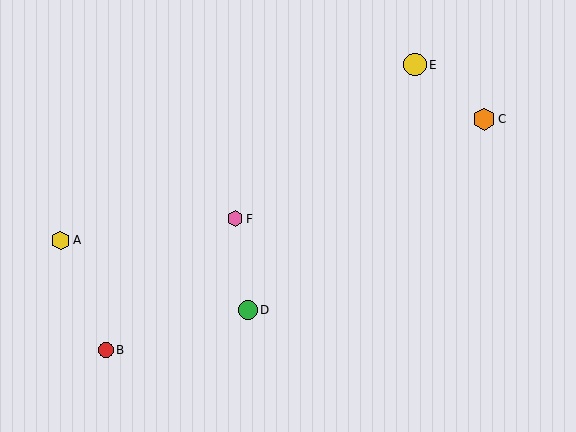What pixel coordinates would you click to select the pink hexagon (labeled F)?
Click at (235, 219) to select the pink hexagon F.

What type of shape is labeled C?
Shape C is an orange hexagon.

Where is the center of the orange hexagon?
The center of the orange hexagon is at (484, 119).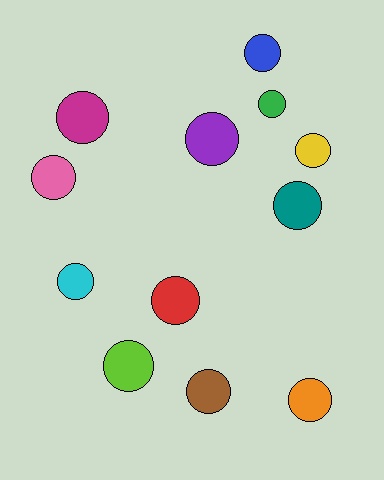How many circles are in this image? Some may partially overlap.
There are 12 circles.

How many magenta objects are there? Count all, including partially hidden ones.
There is 1 magenta object.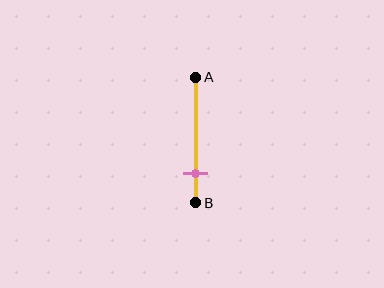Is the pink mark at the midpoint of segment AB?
No, the mark is at about 75% from A, not at the 50% midpoint.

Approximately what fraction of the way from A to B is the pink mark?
The pink mark is approximately 75% of the way from A to B.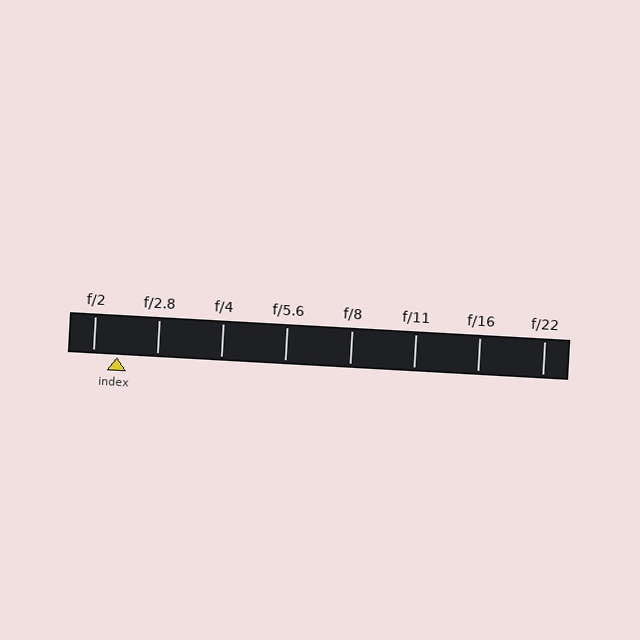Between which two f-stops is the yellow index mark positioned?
The index mark is between f/2 and f/2.8.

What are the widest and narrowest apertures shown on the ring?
The widest aperture shown is f/2 and the narrowest is f/22.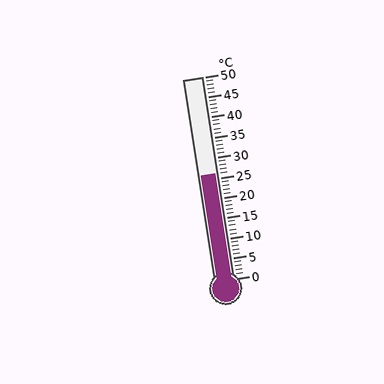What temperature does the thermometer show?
The thermometer shows approximately 26°C.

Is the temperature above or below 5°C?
The temperature is above 5°C.